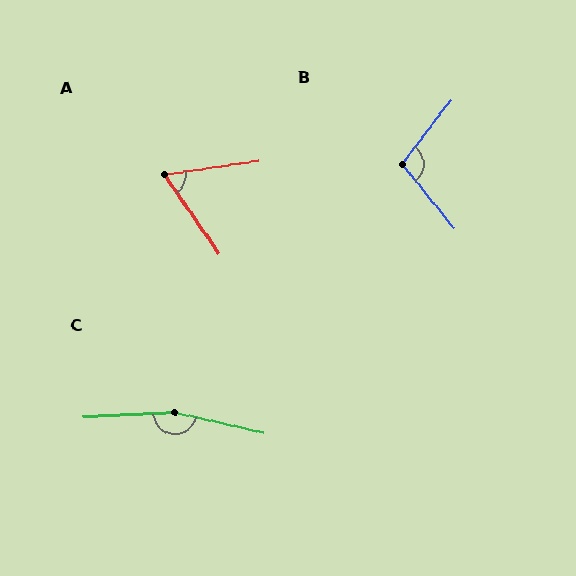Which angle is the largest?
C, at approximately 164 degrees.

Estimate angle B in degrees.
Approximately 103 degrees.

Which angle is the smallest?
A, at approximately 63 degrees.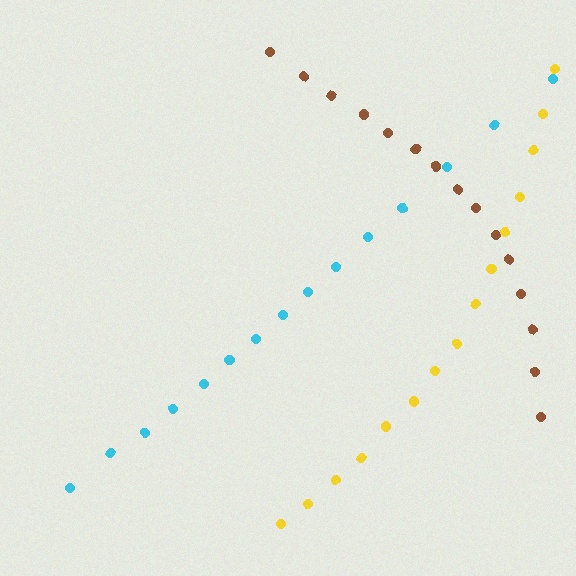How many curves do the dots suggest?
There are 3 distinct paths.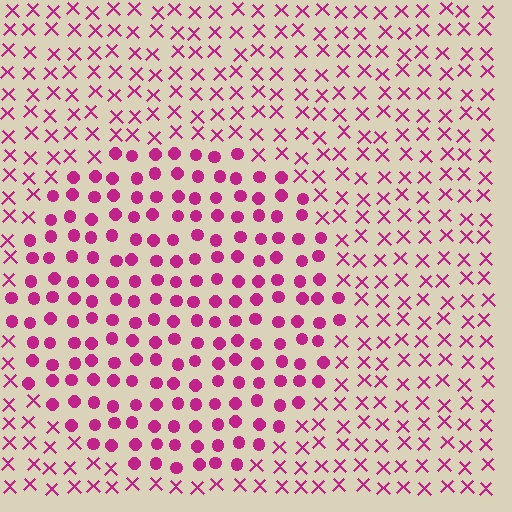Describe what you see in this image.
The image is filled with small magenta elements arranged in a uniform grid. A circle-shaped region contains circles, while the surrounding area contains X marks. The boundary is defined purely by the change in element shape.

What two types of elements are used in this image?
The image uses circles inside the circle region and X marks outside it.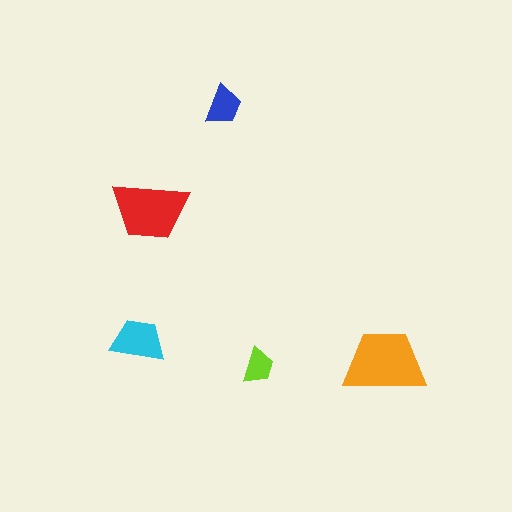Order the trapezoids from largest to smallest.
the orange one, the red one, the cyan one, the blue one, the lime one.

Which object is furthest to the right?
The orange trapezoid is rightmost.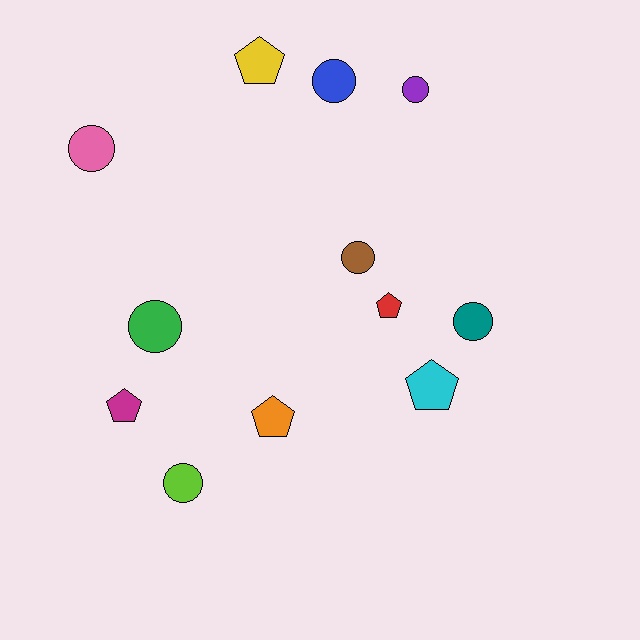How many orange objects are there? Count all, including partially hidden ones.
There is 1 orange object.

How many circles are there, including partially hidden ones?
There are 7 circles.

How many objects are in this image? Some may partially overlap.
There are 12 objects.